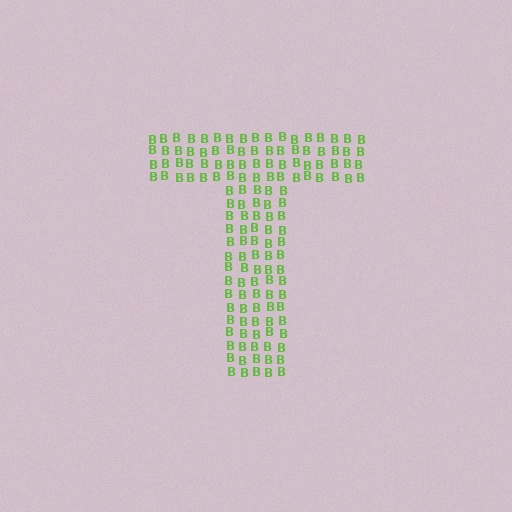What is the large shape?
The large shape is the letter T.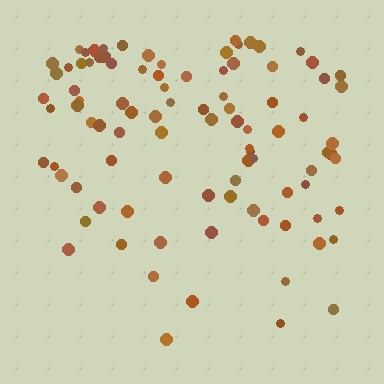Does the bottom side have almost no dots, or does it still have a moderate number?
Still a moderate number, just noticeably fewer than the top.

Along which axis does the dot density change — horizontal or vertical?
Vertical.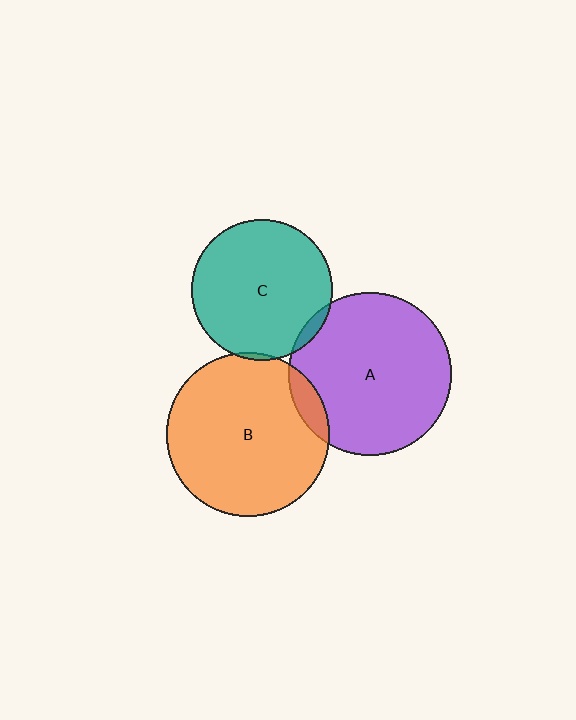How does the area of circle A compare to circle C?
Approximately 1.3 times.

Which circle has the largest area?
Circle B (orange).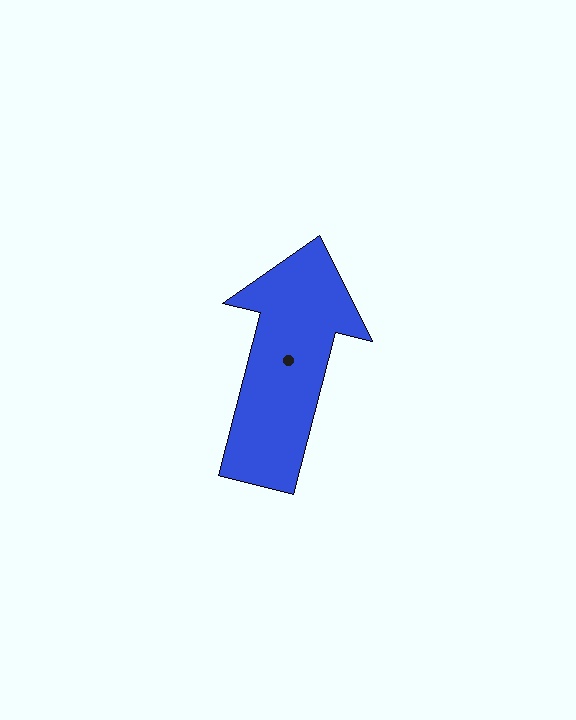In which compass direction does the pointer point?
North.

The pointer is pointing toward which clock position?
Roughly 12 o'clock.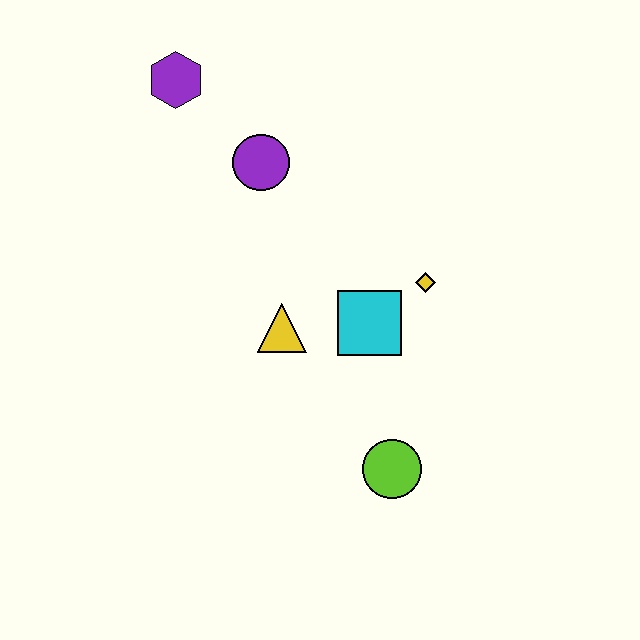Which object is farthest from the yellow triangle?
The purple hexagon is farthest from the yellow triangle.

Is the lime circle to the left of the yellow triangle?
No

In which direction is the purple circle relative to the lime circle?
The purple circle is above the lime circle.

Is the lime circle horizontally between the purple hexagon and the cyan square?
No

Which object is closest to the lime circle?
The cyan square is closest to the lime circle.